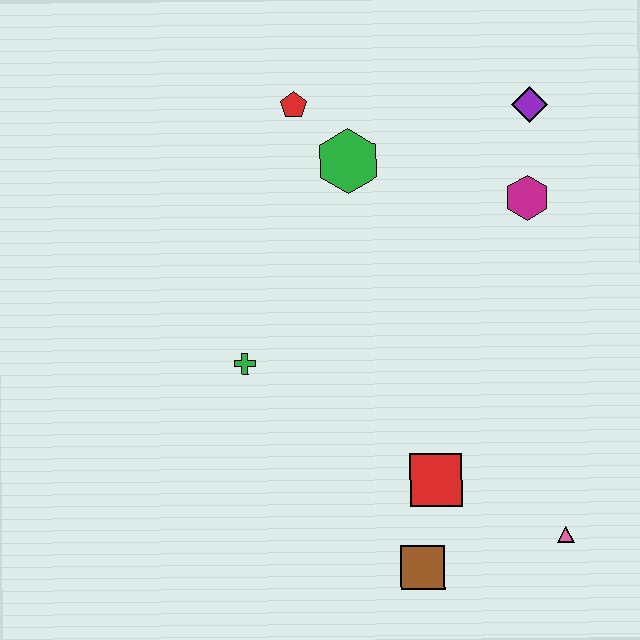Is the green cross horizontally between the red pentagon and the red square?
No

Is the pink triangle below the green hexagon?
Yes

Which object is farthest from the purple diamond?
The brown square is farthest from the purple diamond.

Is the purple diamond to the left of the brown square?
No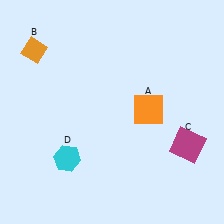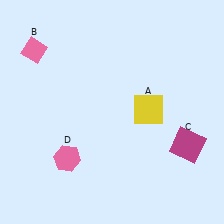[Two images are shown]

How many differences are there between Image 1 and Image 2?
There are 3 differences between the two images.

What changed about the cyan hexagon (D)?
In Image 1, D is cyan. In Image 2, it changed to pink.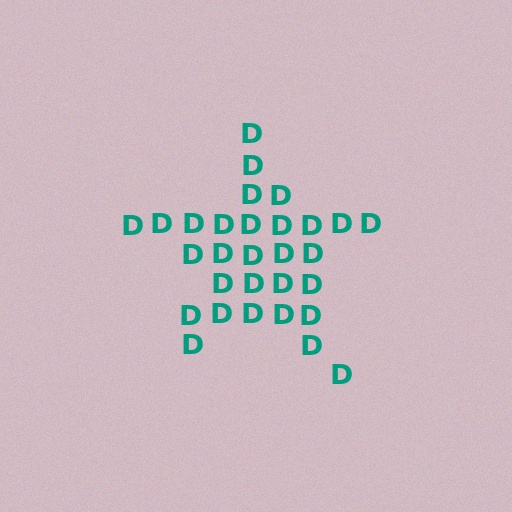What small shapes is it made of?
It is made of small letter D's.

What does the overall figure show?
The overall figure shows a star.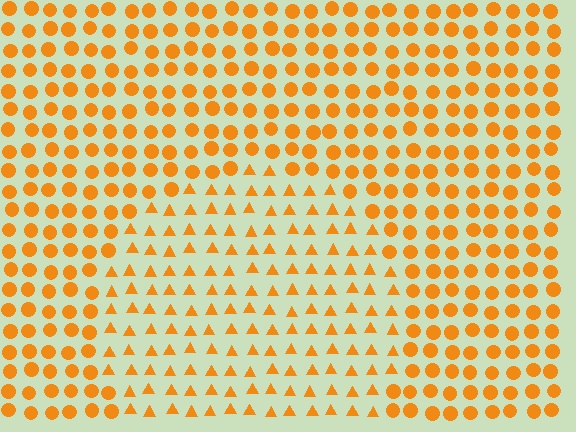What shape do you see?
I see a circle.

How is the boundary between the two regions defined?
The boundary is defined by a change in element shape: triangles inside vs. circles outside. All elements share the same color and spacing.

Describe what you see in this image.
The image is filled with small orange elements arranged in a uniform grid. A circle-shaped region contains triangles, while the surrounding area contains circles. The boundary is defined purely by the change in element shape.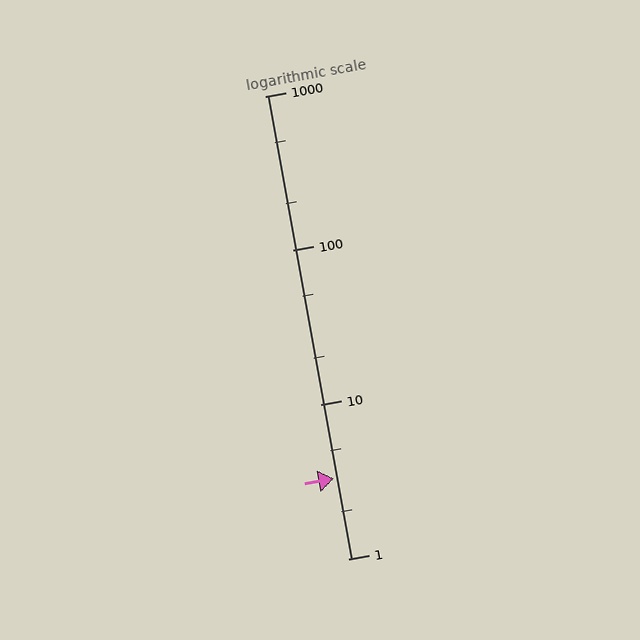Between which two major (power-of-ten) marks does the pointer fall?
The pointer is between 1 and 10.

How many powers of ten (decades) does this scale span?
The scale spans 3 decades, from 1 to 1000.